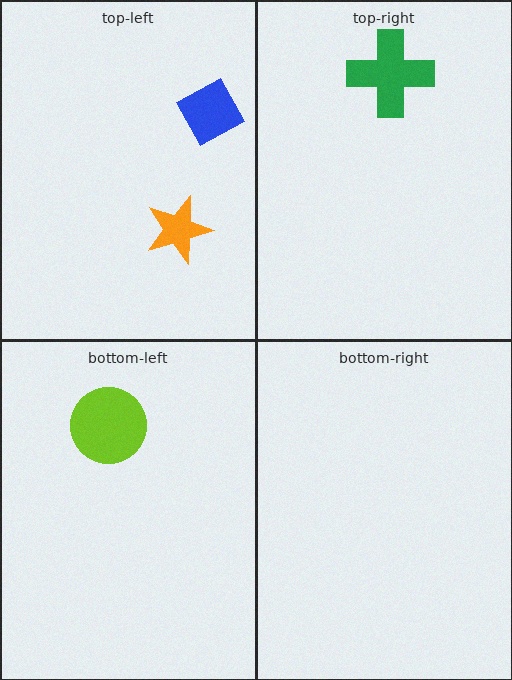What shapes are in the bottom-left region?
The lime circle.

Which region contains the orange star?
The top-left region.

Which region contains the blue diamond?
The top-left region.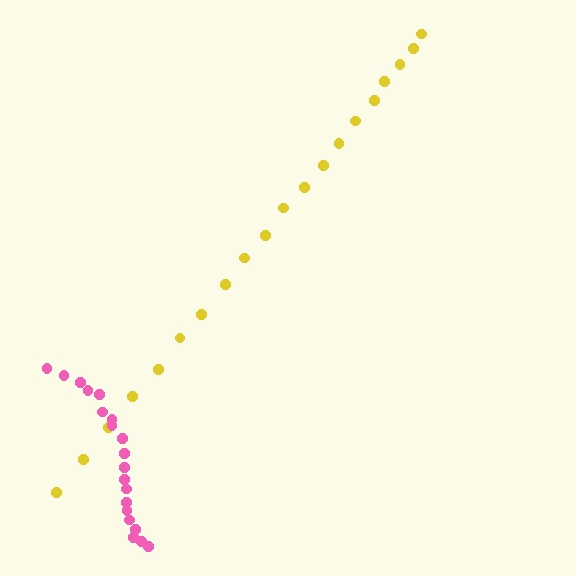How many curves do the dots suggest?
There are 2 distinct paths.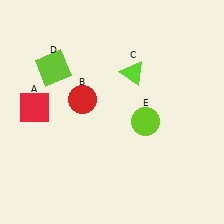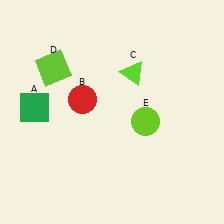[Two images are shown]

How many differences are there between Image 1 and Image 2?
There is 1 difference between the two images.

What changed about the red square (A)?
In Image 1, A is red. In Image 2, it changed to green.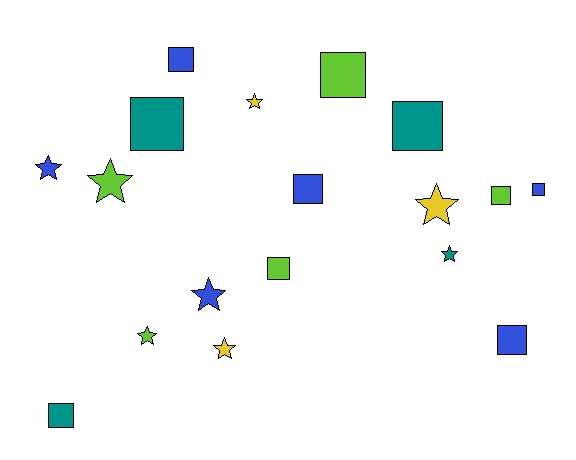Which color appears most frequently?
Blue, with 6 objects.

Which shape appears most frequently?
Square, with 10 objects.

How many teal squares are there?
There are 3 teal squares.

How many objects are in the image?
There are 18 objects.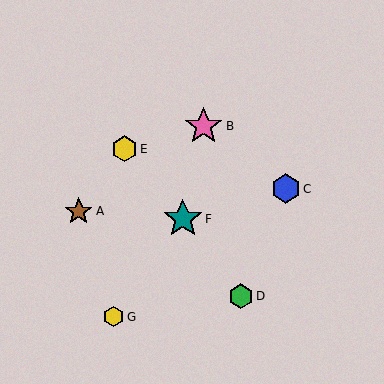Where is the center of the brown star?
The center of the brown star is at (79, 211).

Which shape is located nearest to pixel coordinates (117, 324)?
The yellow hexagon (labeled G) at (113, 317) is nearest to that location.